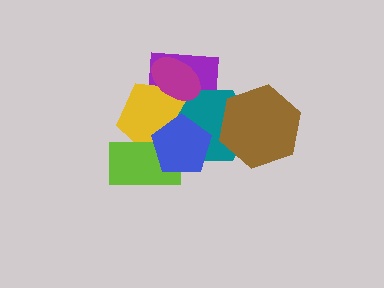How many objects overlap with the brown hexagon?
1 object overlaps with the brown hexagon.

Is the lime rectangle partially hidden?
Yes, it is partially covered by another shape.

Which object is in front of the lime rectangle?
The blue pentagon is in front of the lime rectangle.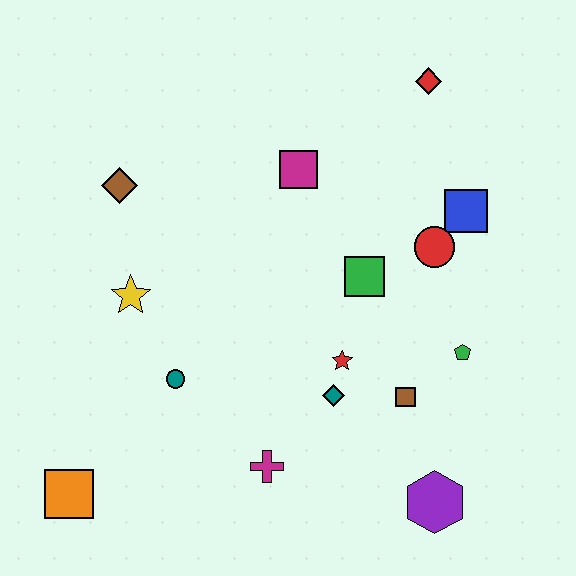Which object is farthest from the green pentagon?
The orange square is farthest from the green pentagon.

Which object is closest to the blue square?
The red circle is closest to the blue square.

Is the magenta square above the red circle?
Yes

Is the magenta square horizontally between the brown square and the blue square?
No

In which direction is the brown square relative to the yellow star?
The brown square is to the right of the yellow star.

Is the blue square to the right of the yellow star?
Yes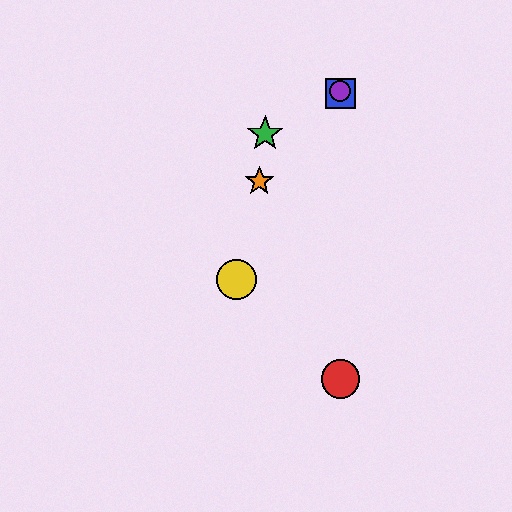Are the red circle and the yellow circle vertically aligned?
No, the red circle is at x≈340 and the yellow circle is at x≈237.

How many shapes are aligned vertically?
3 shapes (the red circle, the blue square, the purple circle) are aligned vertically.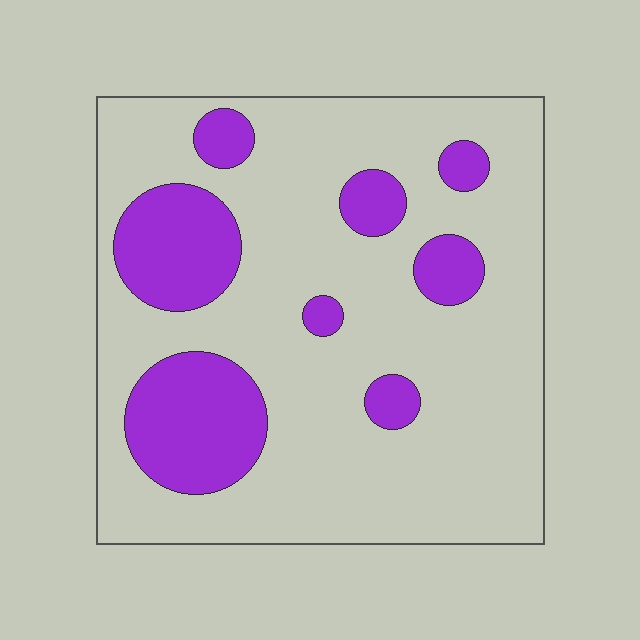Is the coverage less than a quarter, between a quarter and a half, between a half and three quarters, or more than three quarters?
Less than a quarter.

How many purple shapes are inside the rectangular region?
8.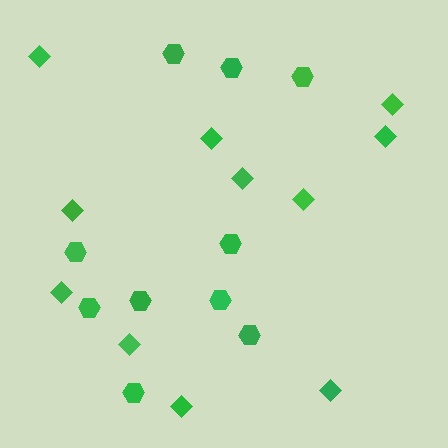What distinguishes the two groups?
There are 2 groups: one group of diamonds (11) and one group of hexagons (10).